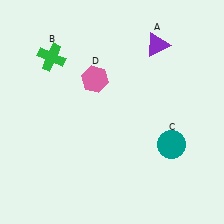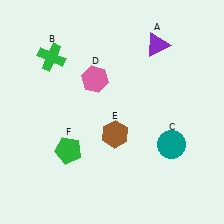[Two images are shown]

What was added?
A brown hexagon (E), a green pentagon (F) were added in Image 2.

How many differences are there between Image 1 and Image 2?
There are 2 differences between the two images.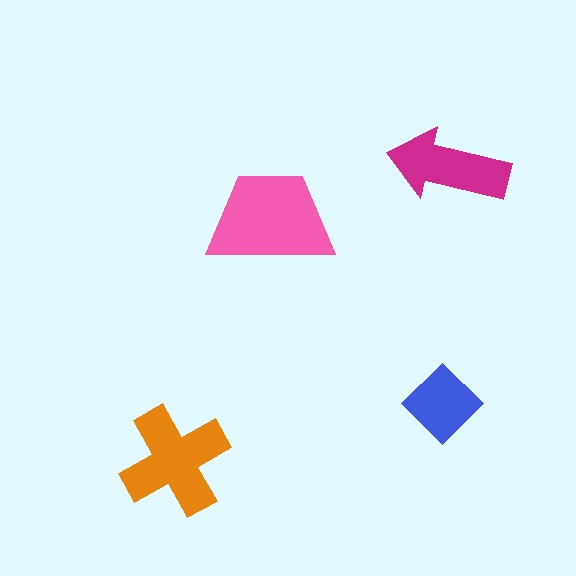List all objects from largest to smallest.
The pink trapezoid, the orange cross, the magenta arrow, the blue diamond.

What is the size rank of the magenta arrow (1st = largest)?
3rd.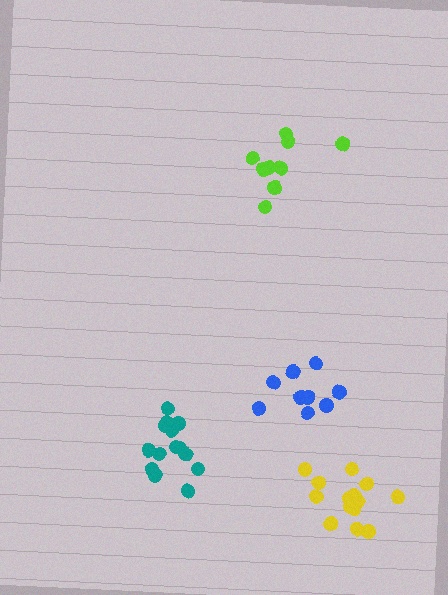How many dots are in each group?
Group 1: 14 dots, Group 2: 10 dots, Group 3: 9 dots, Group 4: 14 dots (47 total).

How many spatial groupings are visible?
There are 4 spatial groupings.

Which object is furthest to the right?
The yellow cluster is rightmost.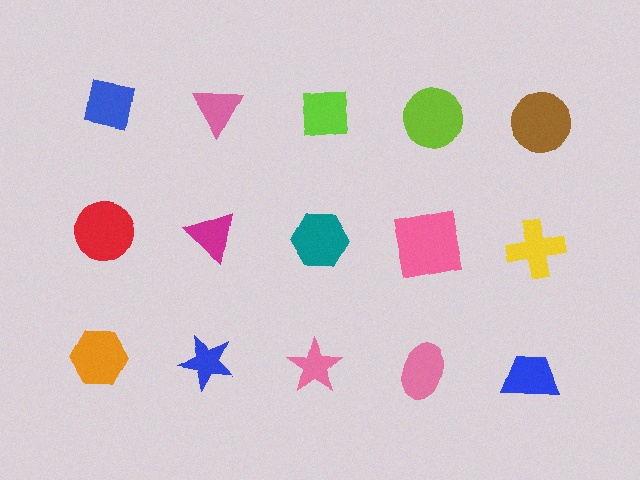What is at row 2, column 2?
A magenta triangle.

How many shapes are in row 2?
5 shapes.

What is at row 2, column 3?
A teal hexagon.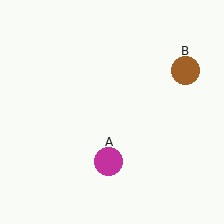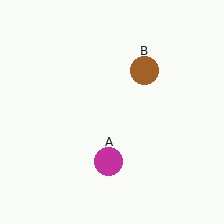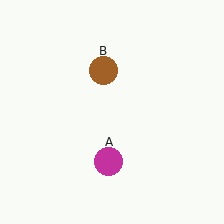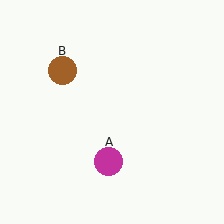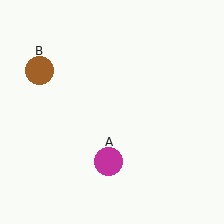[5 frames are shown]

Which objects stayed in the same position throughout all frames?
Magenta circle (object A) remained stationary.